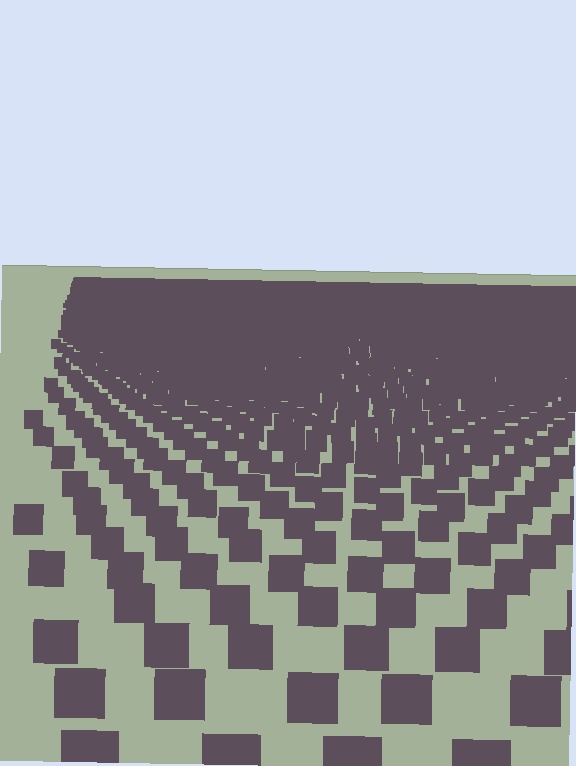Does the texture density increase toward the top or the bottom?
Density increases toward the top.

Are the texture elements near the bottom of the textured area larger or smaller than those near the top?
Larger. Near the bottom, elements are closer to the viewer and appear at a bigger on-screen size.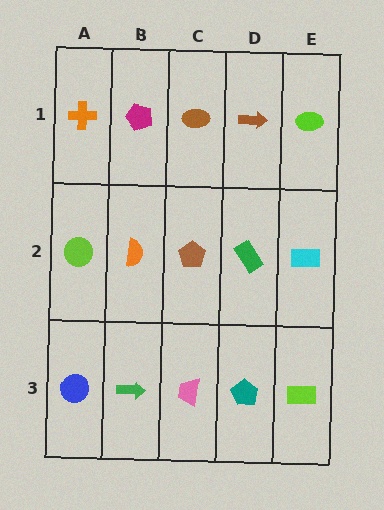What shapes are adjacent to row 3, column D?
A green rectangle (row 2, column D), a pink trapezoid (row 3, column C), a lime rectangle (row 3, column E).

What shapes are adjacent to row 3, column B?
An orange semicircle (row 2, column B), a blue circle (row 3, column A), a pink trapezoid (row 3, column C).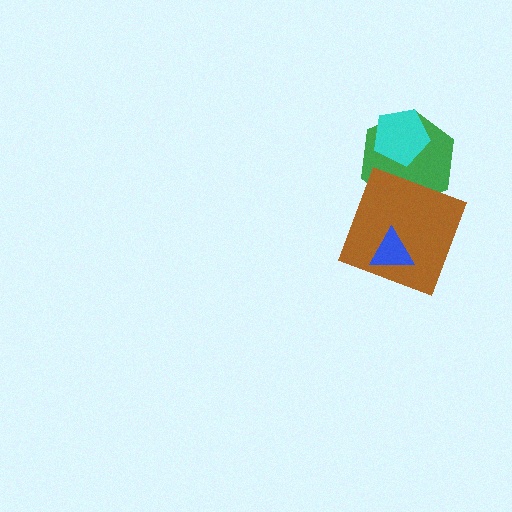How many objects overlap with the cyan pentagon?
1 object overlaps with the cyan pentagon.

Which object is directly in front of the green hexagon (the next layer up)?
The cyan pentagon is directly in front of the green hexagon.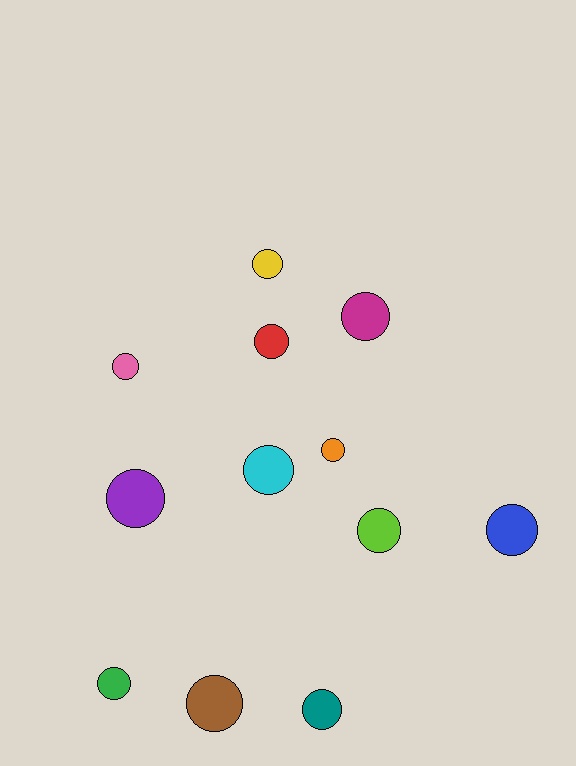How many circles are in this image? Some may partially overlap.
There are 12 circles.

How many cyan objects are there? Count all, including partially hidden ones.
There is 1 cyan object.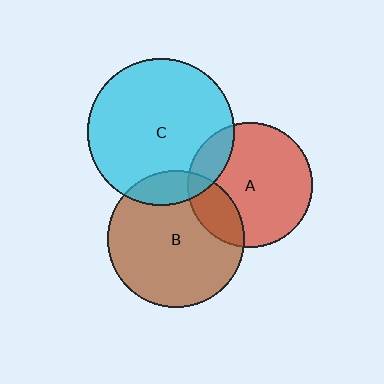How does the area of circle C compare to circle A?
Approximately 1.4 times.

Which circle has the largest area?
Circle C (cyan).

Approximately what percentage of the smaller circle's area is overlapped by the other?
Approximately 15%.